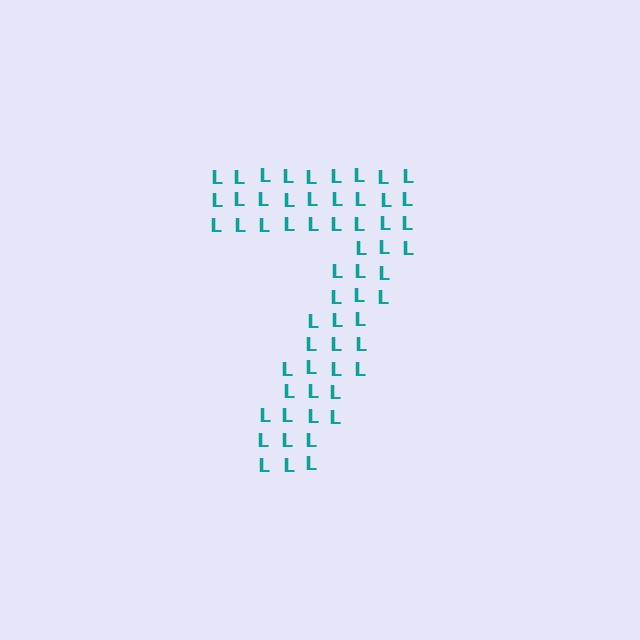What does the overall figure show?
The overall figure shows the digit 7.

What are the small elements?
The small elements are letter L's.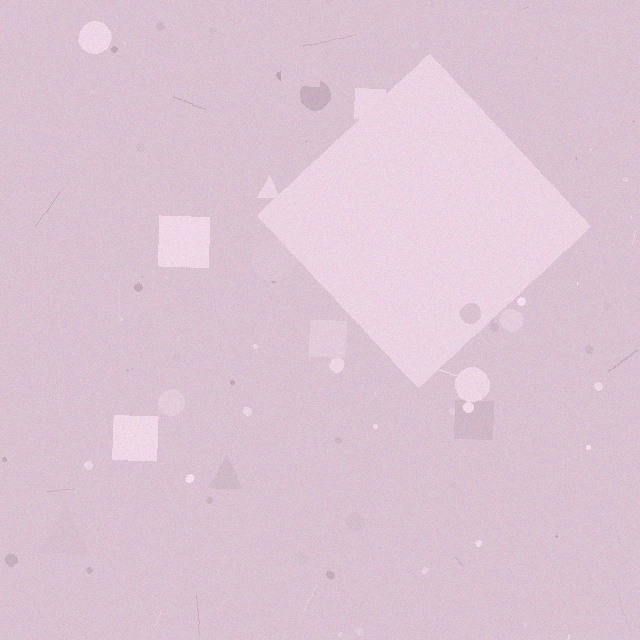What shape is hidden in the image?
A diamond is hidden in the image.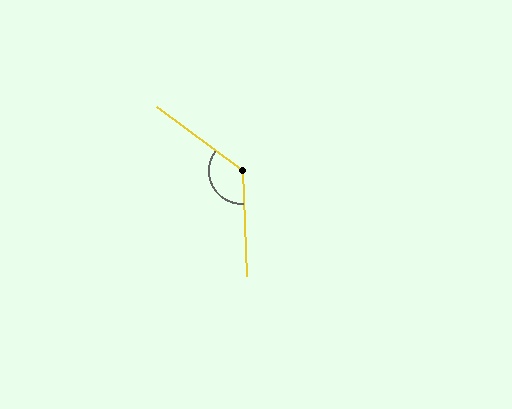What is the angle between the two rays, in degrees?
Approximately 129 degrees.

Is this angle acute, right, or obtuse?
It is obtuse.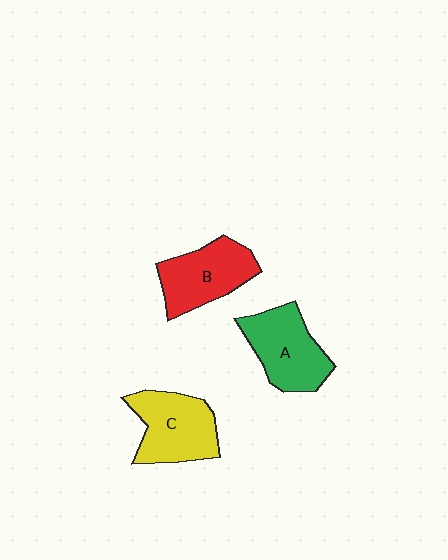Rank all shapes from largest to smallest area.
From largest to smallest: C (yellow), A (green), B (red).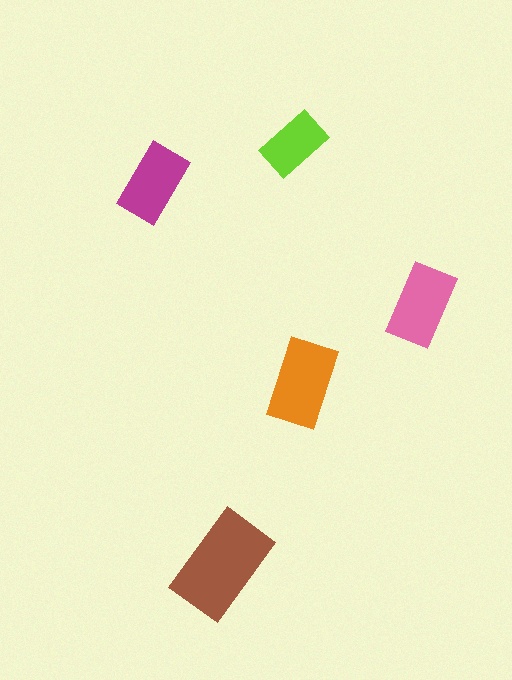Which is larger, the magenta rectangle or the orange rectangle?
The orange one.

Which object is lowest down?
The brown rectangle is bottommost.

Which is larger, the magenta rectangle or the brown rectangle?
The brown one.